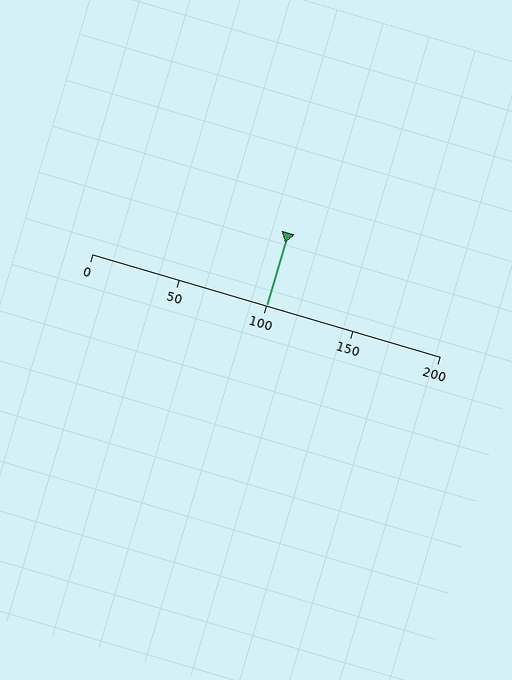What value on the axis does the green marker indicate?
The marker indicates approximately 100.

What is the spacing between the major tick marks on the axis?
The major ticks are spaced 50 apart.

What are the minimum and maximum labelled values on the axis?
The axis runs from 0 to 200.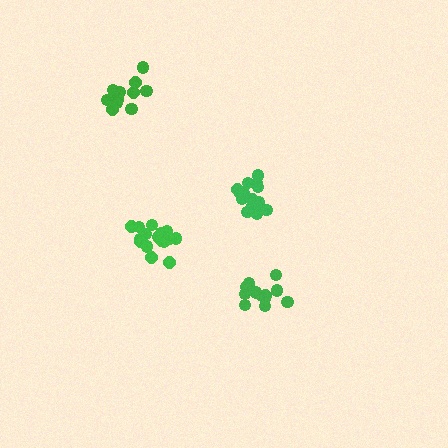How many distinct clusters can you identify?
There are 4 distinct clusters.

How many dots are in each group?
Group 1: 12 dots, Group 2: 12 dots, Group 3: 15 dots, Group 4: 16 dots (55 total).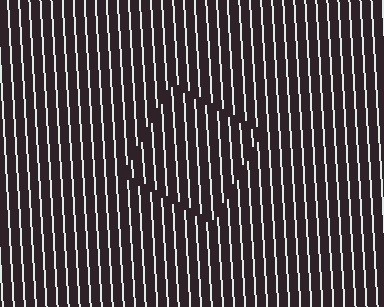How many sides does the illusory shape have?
4 sides — the line-ends trace a square.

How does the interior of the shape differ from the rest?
The interior of the shape contains the same grating, shifted by half a period — the contour is defined by the phase discontinuity where line-ends from the inner and outer gratings abut.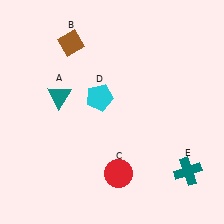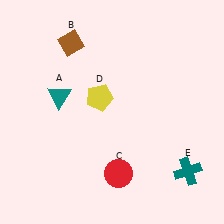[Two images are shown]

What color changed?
The pentagon (D) changed from cyan in Image 1 to yellow in Image 2.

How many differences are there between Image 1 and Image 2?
There is 1 difference between the two images.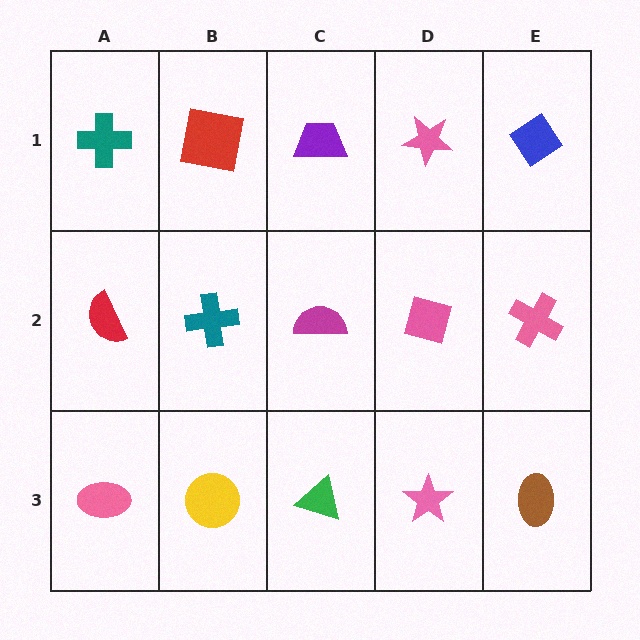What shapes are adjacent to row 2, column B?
A red square (row 1, column B), a yellow circle (row 3, column B), a red semicircle (row 2, column A), a magenta semicircle (row 2, column C).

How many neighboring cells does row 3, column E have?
2.